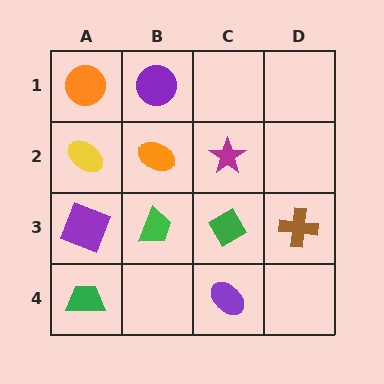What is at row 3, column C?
A green diamond.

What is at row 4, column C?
A purple ellipse.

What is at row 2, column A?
A yellow ellipse.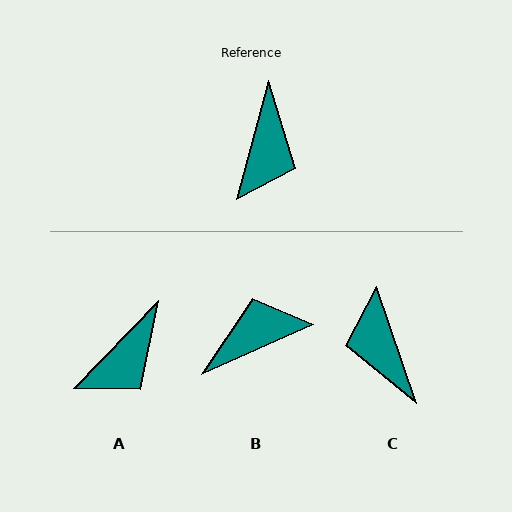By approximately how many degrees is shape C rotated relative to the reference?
Approximately 146 degrees clockwise.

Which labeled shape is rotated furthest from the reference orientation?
C, about 146 degrees away.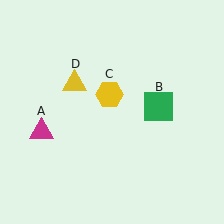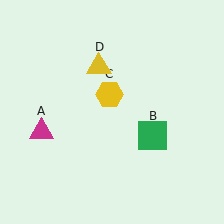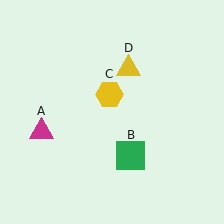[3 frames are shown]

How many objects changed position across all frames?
2 objects changed position: green square (object B), yellow triangle (object D).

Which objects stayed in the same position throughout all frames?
Magenta triangle (object A) and yellow hexagon (object C) remained stationary.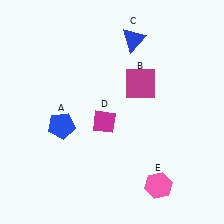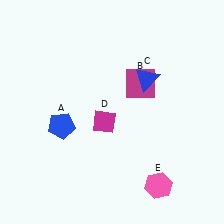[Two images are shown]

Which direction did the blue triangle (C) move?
The blue triangle (C) moved down.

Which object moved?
The blue triangle (C) moved down.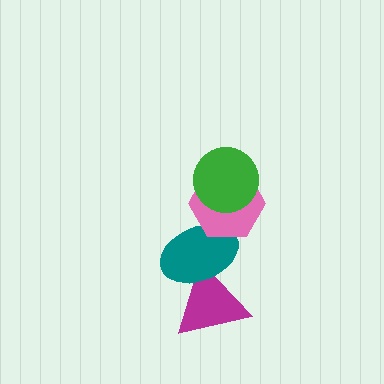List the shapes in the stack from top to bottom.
From top to bottom: the green circle, the pink hexagon, the teal ellipse, the magenta triangle.